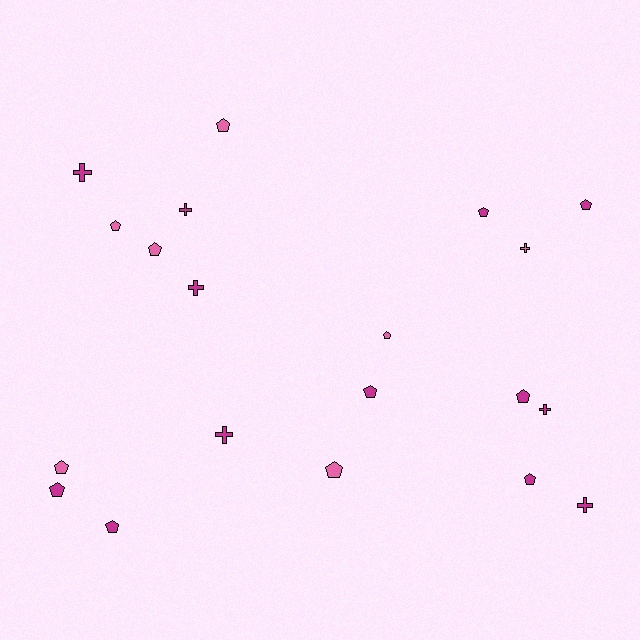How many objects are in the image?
There are 20 objects.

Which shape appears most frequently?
Pentagon, with 13 objects.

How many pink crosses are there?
There is 1 pink cross.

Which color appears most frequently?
Magenta, with 13 objects.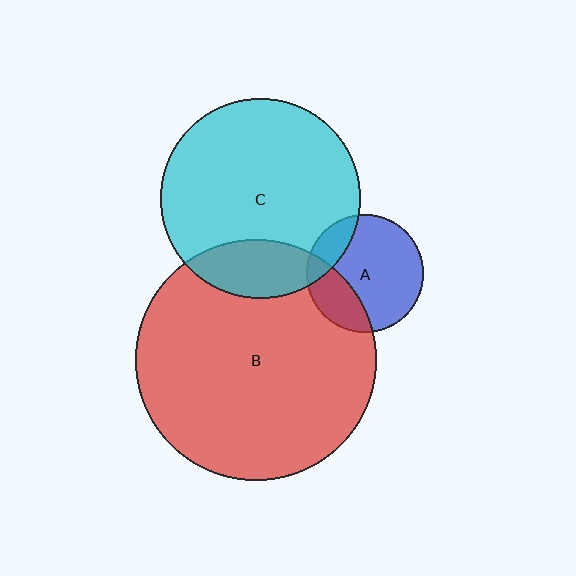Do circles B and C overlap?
Yes.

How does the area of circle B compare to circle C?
Approximately 1.4 times.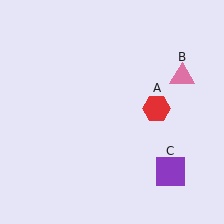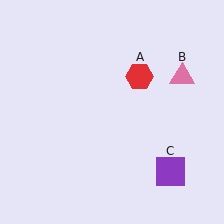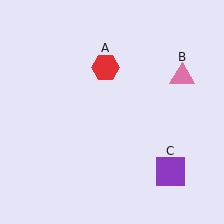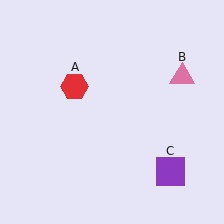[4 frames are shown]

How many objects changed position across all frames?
1 object changed position: red hexagon (object A).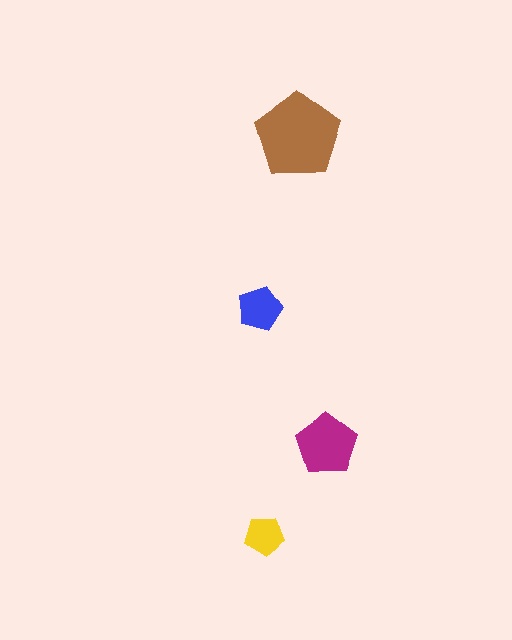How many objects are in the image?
There are 4 objects in the image.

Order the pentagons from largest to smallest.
the brown one, the magenta one, the blue one, the yellow one.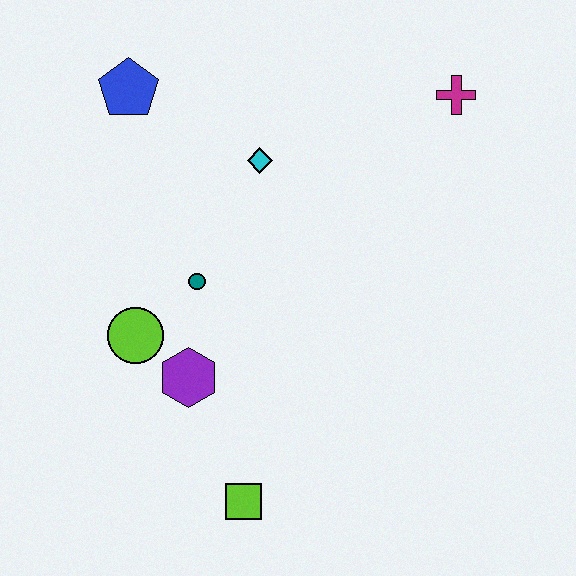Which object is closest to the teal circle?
The lime circle is closest to the teal circle.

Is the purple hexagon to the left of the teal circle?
Yes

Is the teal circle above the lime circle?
Yes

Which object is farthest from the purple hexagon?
The magenta cross is farthest from the purple hexagon.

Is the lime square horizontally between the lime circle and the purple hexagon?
No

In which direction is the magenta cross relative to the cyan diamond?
The magenta cross is to the right of the cyan diamond.